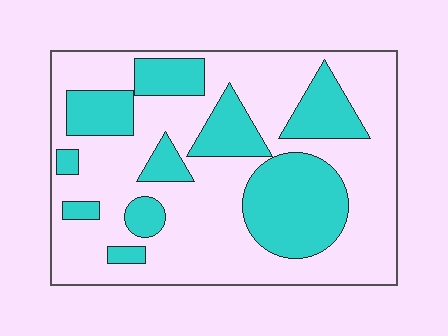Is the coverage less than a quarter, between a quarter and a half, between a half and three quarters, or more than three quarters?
Between a quarter and a half.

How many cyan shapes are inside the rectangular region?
10.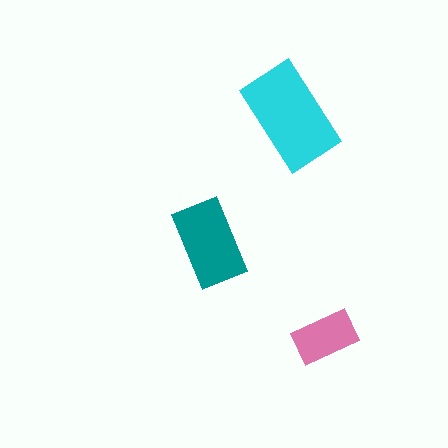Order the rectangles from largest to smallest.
the cyan one, the teal one, the pink one.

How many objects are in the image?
There are 3 objects in the image.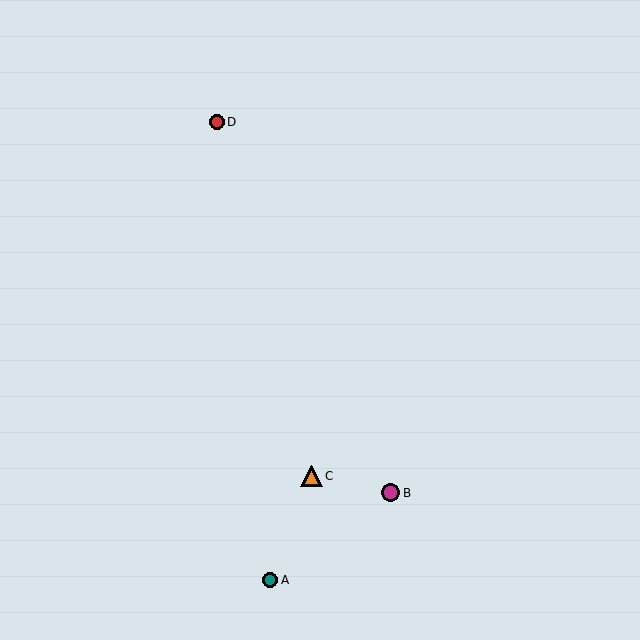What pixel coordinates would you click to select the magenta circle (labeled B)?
Click at (391, 493) to select the magenta circle B.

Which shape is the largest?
The orange triangle (labeled C) is the largest.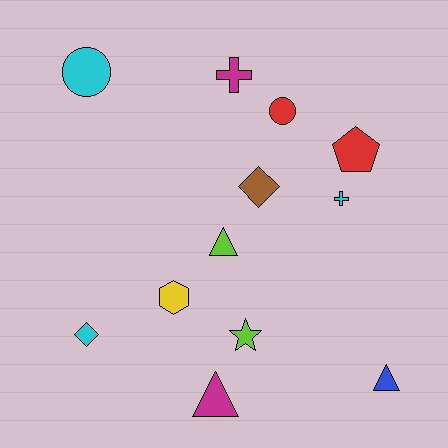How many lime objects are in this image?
There are 2 lime objects.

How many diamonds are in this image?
There are 2 diamonds.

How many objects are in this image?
There are 12 objects.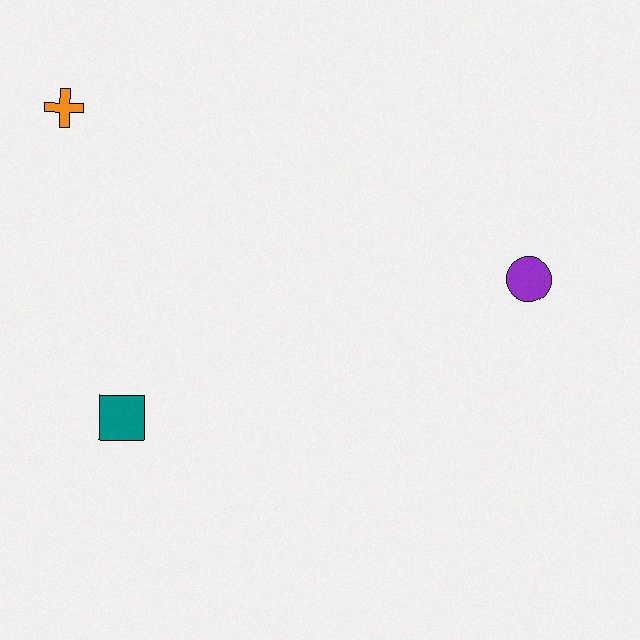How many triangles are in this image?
There are no triangles.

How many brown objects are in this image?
There are no brown objects.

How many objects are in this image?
There are 3 objects.